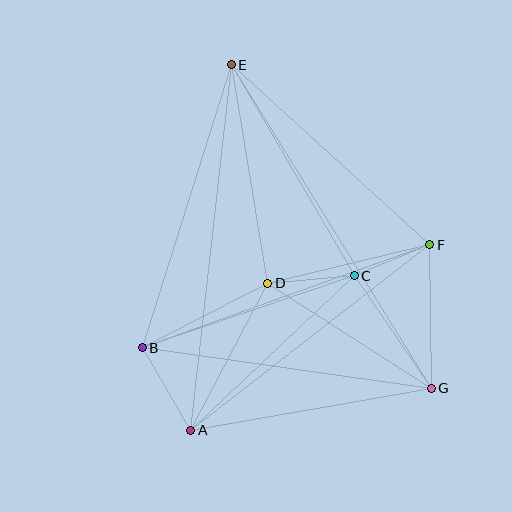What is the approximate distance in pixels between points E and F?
The distance between E and F is approximately 268 pixels.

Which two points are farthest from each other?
Points E and G are farthest from each other.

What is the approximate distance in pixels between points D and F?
The distance between D and F is approximately 166 pixels.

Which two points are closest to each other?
Points C and F are closest to each other.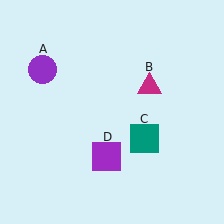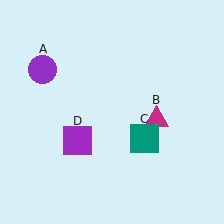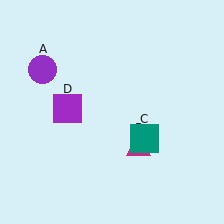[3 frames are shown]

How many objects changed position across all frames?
2 objects changed position: magenta triangle (object B), purple square (object D).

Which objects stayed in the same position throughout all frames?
Purple circle (object A) and teal square (object C) remained stationary.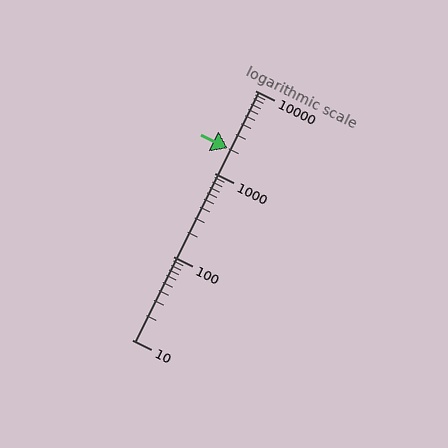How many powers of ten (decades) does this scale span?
The scale spans 3 decades, from 10 to 10000.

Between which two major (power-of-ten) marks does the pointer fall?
The pointer is between 1000 and 10000.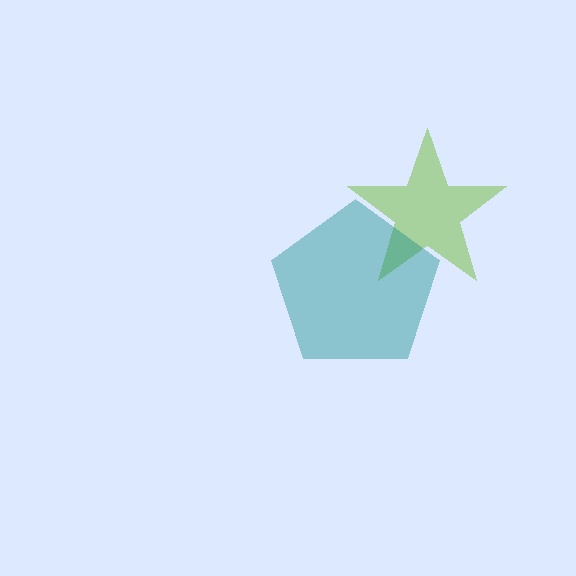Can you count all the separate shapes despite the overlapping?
Yes, there are 2 separate shapes.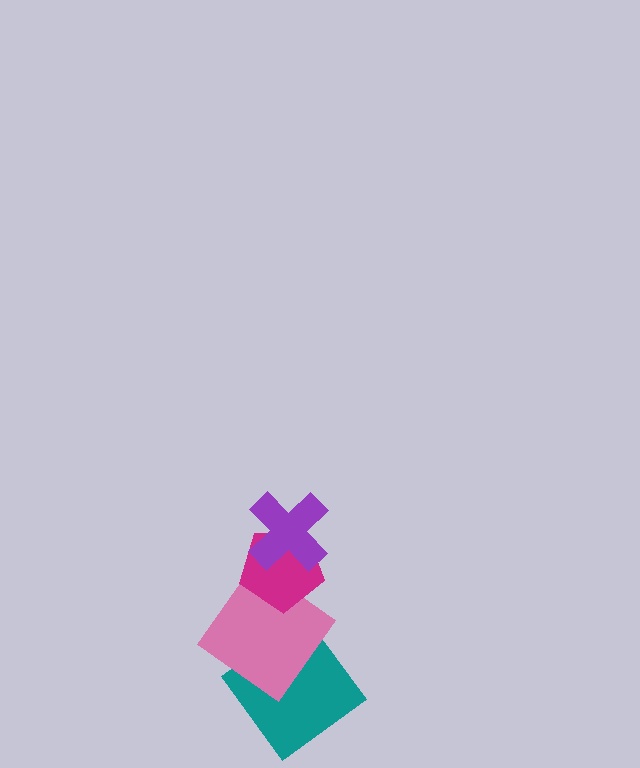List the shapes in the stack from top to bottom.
From top to bottom: the purple cross, the magenta pentagon, the pink diamond, the teal diamond.